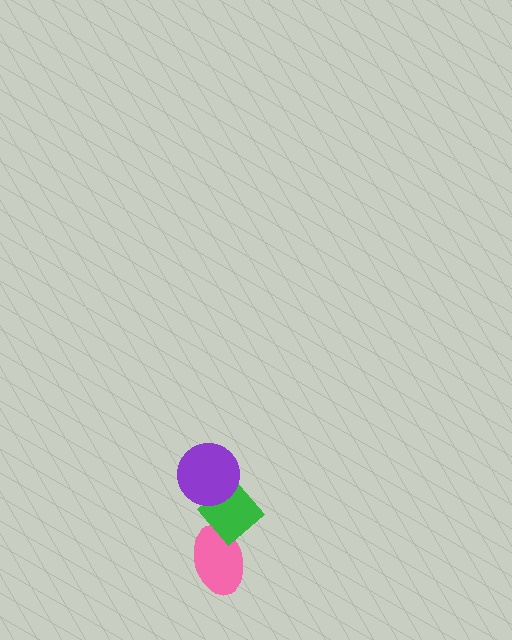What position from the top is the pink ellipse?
The pink ellipse is 3rd from the top.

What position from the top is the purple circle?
The purple circle is 1st from the top.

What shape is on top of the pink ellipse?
The green diamond is on top of the pink ellipse.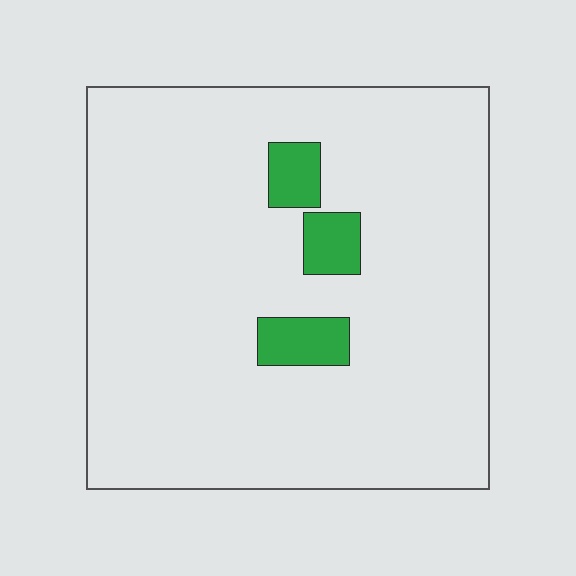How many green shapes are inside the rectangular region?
3.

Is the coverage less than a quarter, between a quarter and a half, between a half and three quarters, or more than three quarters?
Less than a quarter.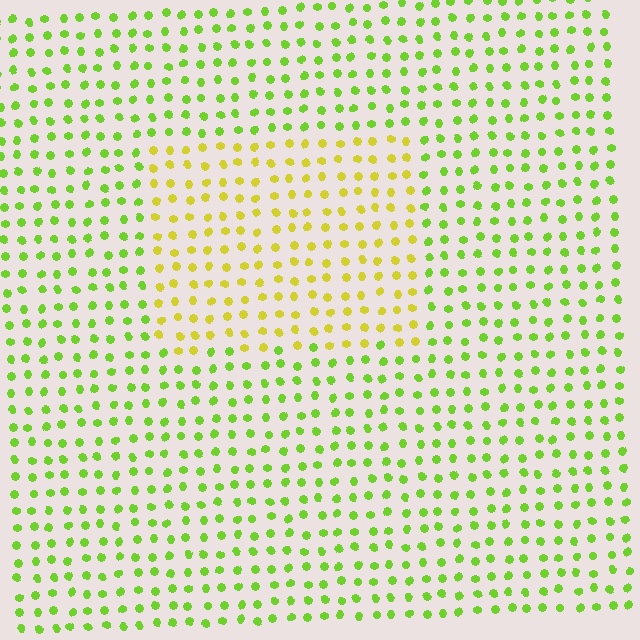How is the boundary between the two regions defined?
The boundary is defined purely by a slight shift in hue (about 36 degrees). Spacing, size, and orientation are identical on both sides.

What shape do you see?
I see a rectangle.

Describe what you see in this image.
The image is filled with small lime elements in a uniform arrangement. A rectangle-shaped region is visible where the elements are tinted to a slightly different hue, forming a subtle color boundary.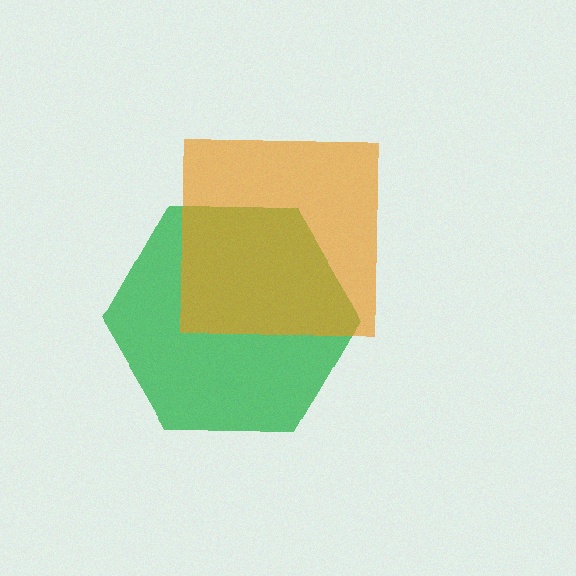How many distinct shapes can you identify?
There are 2 distinct shapes: a green hexagon, an orange square.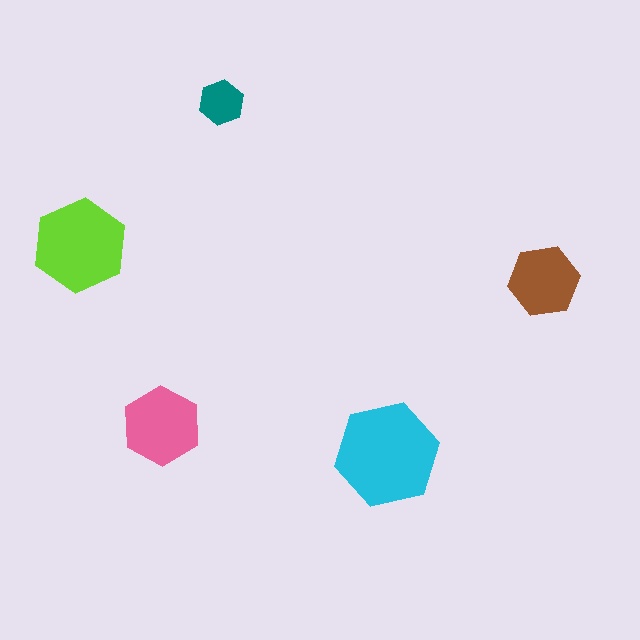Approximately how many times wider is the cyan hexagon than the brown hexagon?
About 1.5 times wider.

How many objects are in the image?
There are 5 objects in the image.